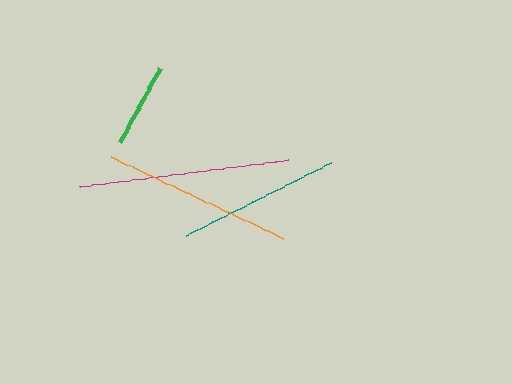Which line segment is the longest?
The magenta line is the longest at approximately 211 pixels.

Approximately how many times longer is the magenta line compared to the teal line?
The magenta line is approximately 1.3 times the length of the teal line.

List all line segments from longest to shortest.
From longest to shortest: magenta, orange, teal, green.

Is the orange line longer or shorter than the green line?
The orange line is longer than the green line.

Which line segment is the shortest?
The green line is the shortest at approximately 84 pixels.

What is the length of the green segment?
The green segment is approximately 84 pixels long.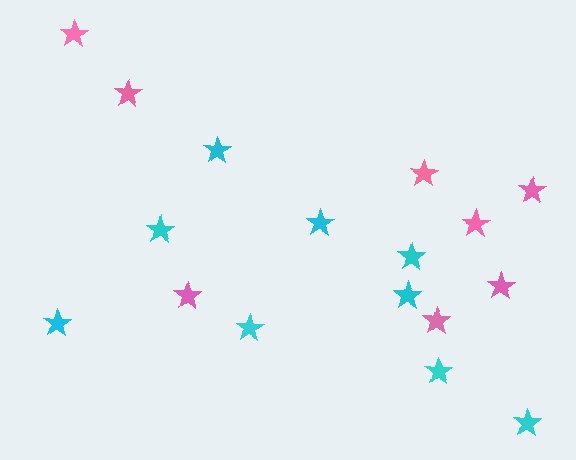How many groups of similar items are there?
There are 2 groups: one group of cyan stars (9) and one group of pink stars (8).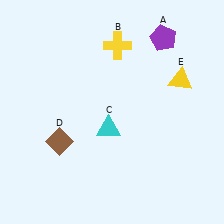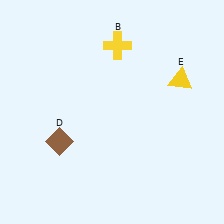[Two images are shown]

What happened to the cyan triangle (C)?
The cyan triangle (C) was removed in Image 2. It was in the bottom-left area of Image 1.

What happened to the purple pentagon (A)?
The purple pentagon (A) was removed in Image 2. It was in the top-right area of Image 1.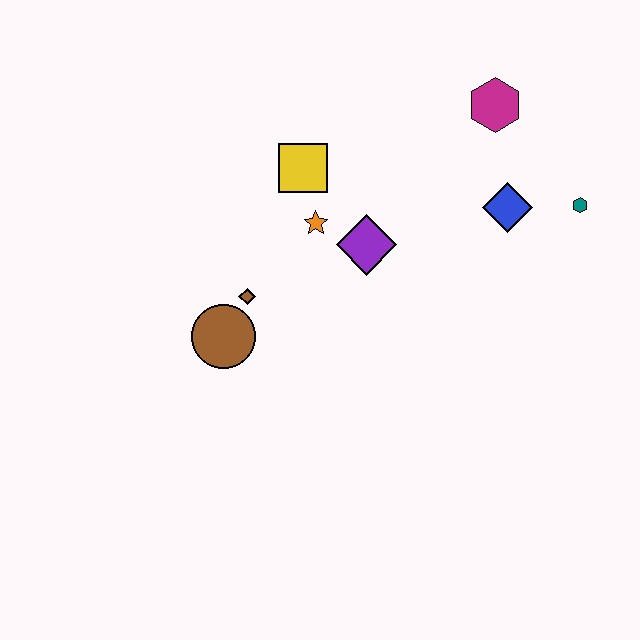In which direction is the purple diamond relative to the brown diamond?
The purple diamond is to the right of the brown diamond.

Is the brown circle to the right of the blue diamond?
No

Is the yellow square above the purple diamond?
Yes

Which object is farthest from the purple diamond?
The teal hexagon is farthest from the purple diamond.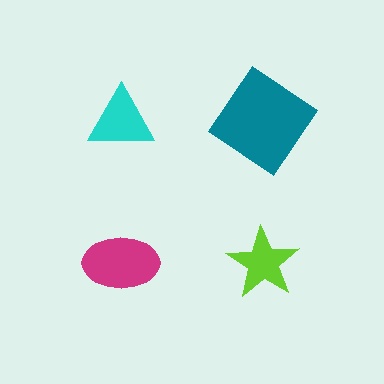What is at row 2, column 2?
A lime star.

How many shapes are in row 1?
2 shapes.